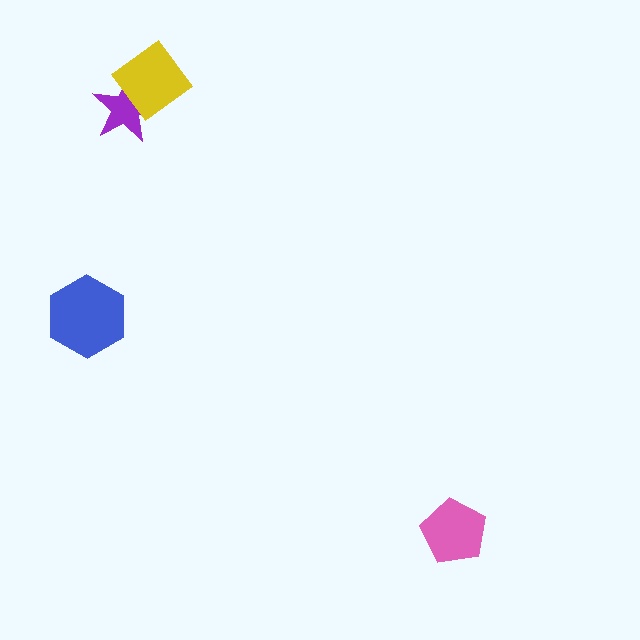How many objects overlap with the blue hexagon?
0 objects overlap with the blue hexagon.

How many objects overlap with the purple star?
1 object overlaps with the purple star.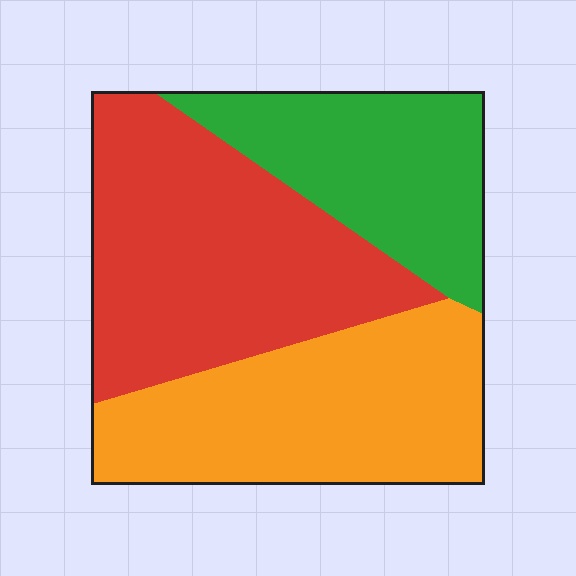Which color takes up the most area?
Red, at roughly 40%.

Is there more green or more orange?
Orange.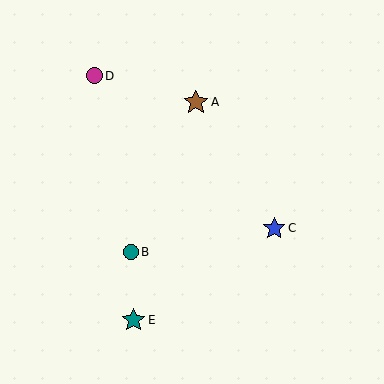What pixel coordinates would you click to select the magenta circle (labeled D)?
Click at (94, 76) to select the magenta circle D.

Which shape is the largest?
The brown star (labeled A) is the largest.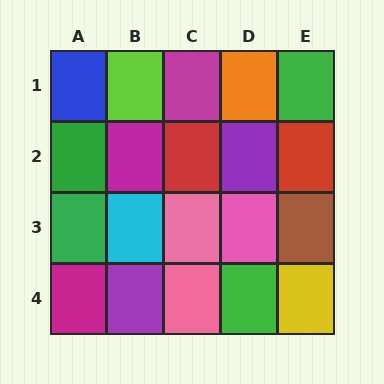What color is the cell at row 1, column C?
Magenta.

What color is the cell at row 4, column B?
Purple.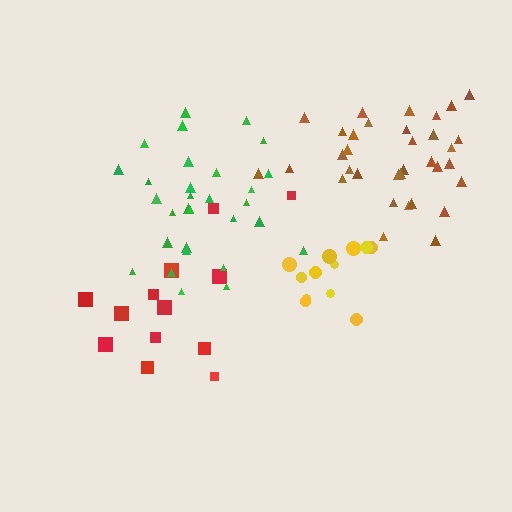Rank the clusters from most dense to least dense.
yellow, brown, green, red.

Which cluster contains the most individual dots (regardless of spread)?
Brown (34).